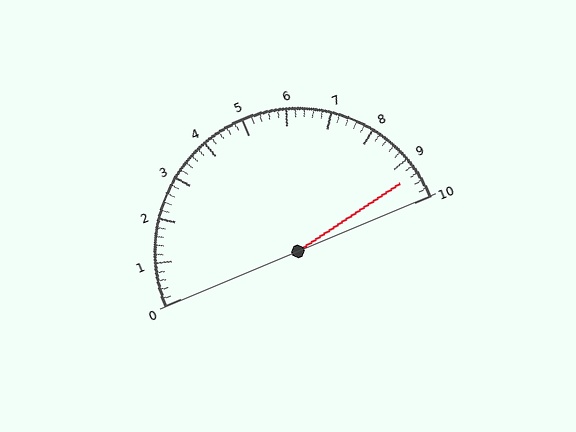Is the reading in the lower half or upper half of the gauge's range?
The reading is in the upper half of the range (0 to 10).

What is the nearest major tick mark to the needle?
The nearest major tick mark is 9.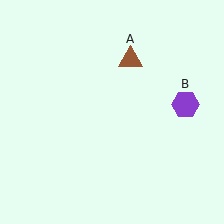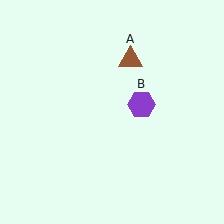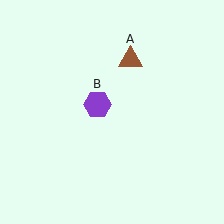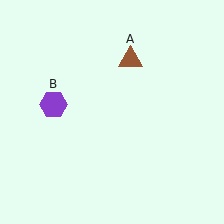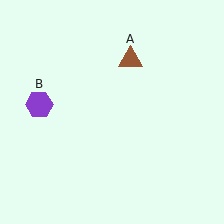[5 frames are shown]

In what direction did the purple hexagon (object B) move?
The purple hexagon (object B) moved left.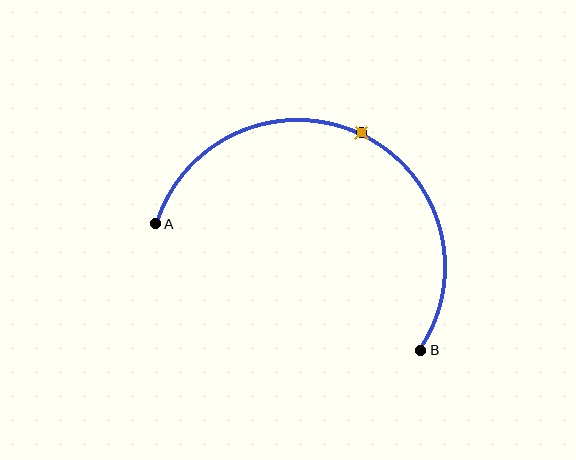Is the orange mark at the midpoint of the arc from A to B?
Yes. The orange mark lies on the arc at equal arc-length from both A and B — it is the arc midpoint.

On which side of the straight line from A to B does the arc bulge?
The arc bulges above the straight line connecting A and B.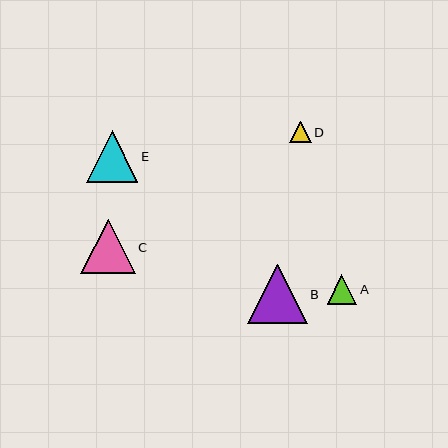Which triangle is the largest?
Triangle B is the largest with a size of approximately 59 pixels.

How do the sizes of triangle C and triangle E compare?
Triangle C and triangle E are approximately the same size.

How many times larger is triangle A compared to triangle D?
Triangle A is approximately 1.4 times the size of triangle D.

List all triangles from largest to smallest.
From largest to smallest: B, C, E, A, D.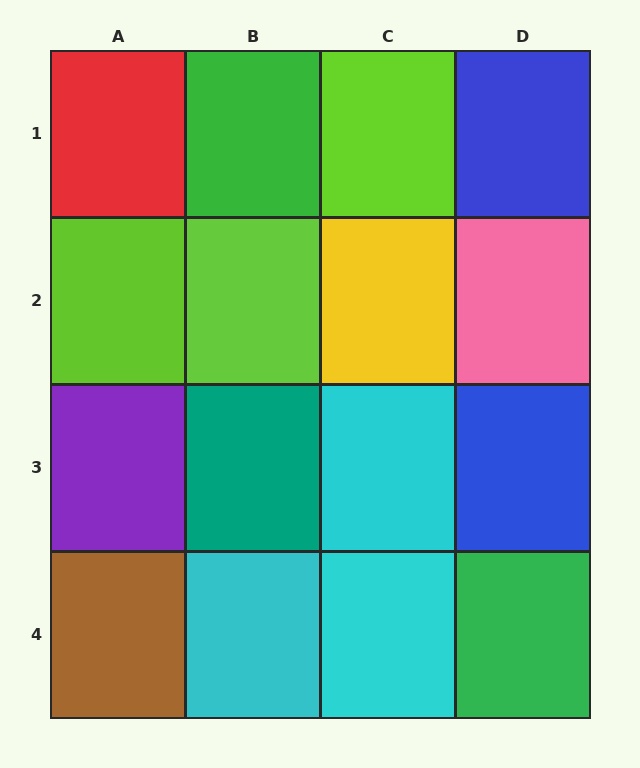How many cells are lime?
3 cells are lime.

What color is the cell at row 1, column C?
Lime.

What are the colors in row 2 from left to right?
Lime, lime, yellow, pink.